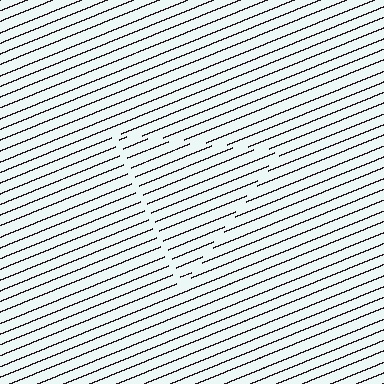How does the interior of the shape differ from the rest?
The interior of the shape contains the same grating, shifted by half a period — the contour is defined by the phase discontinuity where line-ends from the inner and outer gratings abut.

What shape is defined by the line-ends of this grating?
An illusory triangle. The interior of the shape contains the same grating, shifted by half a period — the contour is defined by the phase discontinuity where line-ends from the inner and outer gratings abut.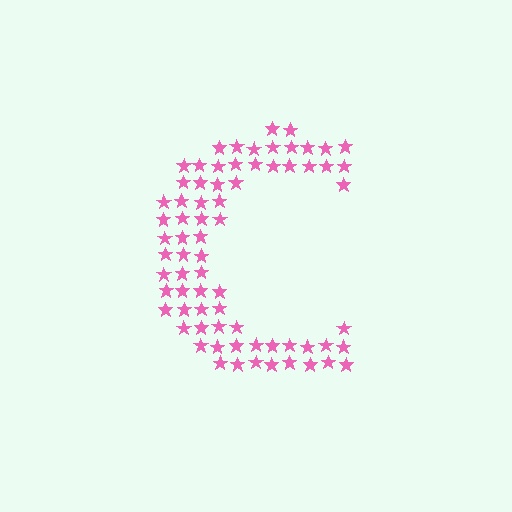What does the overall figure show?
The overall figure shows the letter C.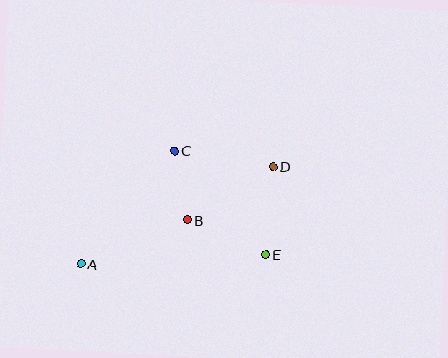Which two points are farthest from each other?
Points A and D are farthest from each other.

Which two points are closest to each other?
Points B and C are closest to each other.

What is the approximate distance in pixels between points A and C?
The distance between A and C is approximately 147 pixels.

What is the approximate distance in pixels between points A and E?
The distance between A and E is approximately 185 pixels.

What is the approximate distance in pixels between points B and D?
The distance between B and D is approximately 101 pixels.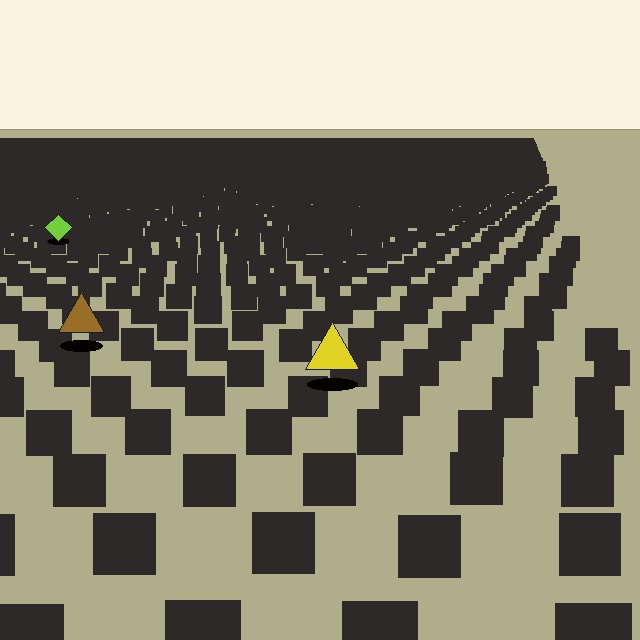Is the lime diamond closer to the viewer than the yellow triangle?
No. The yellow triangle is closer — you can tell from the texture gradient: the ground texture is coarser near it.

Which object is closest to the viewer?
The yellow triangle is closest. The texture marks near it are larger and more spread out.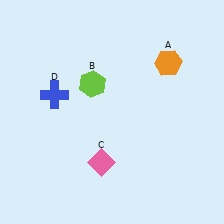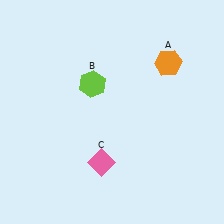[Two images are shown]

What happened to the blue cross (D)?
The blue cross (D) was removed in Image 2. It was in the top-left area of Image 1.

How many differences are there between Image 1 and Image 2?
There is 1 difference between the two images.